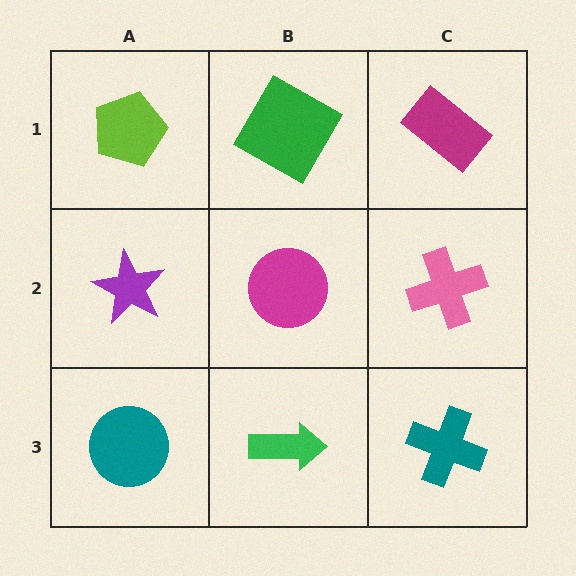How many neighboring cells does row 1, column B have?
3.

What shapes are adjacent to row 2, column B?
A green square (row 1, column B), a green arrow (row 3, column B), a purple star (row 2, column A), a pink cross (row 2, column C).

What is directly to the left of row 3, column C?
A green arrow.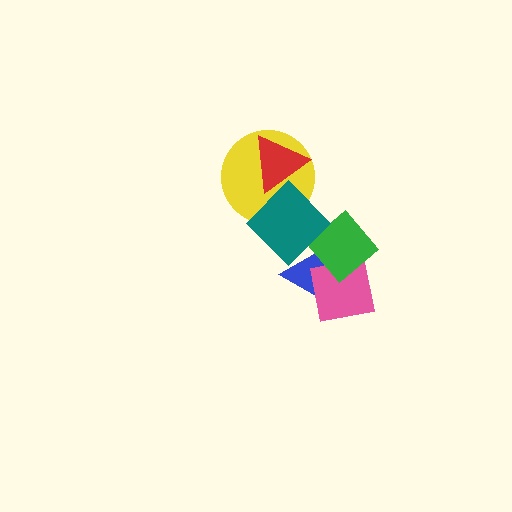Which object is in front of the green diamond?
The teal diamond is in front of the green diamond.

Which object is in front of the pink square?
The green diamond is in front of the pink square.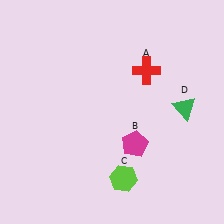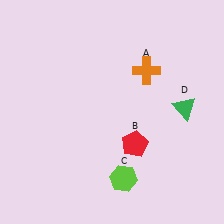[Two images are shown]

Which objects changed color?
A changed from red to orange. B changed from magenta to red.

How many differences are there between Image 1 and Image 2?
There are 2 differences between the two images.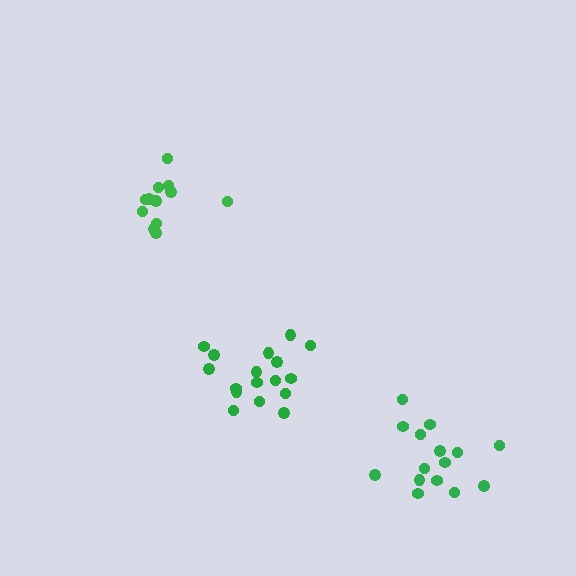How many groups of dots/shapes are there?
There are 3 groups.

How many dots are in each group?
Group 1: 17 dots, Group 2: 15 dots, Group 3: 12 dots (44 total).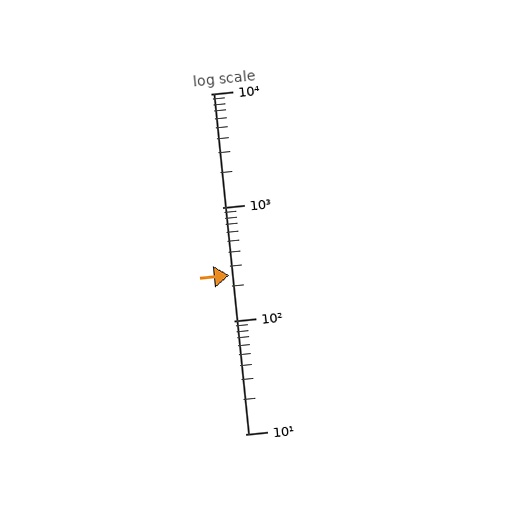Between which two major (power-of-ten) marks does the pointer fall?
The pointer is between 100 and 1000.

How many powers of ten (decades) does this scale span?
The scale spans 3 decades, from 10 to 10000.